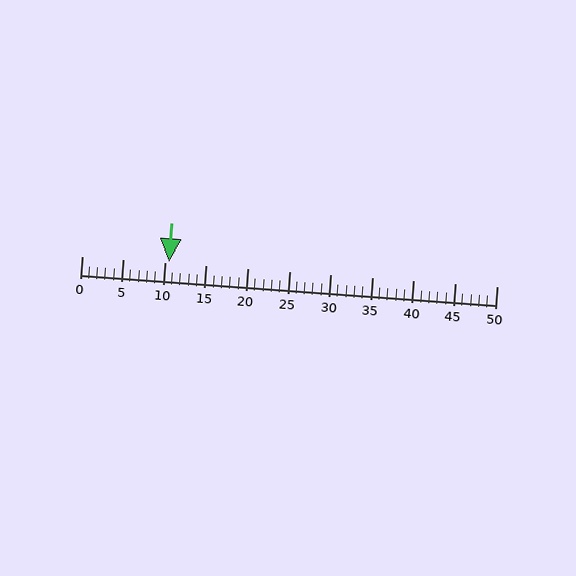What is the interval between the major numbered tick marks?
The major tick marks are spaced 5 units apart.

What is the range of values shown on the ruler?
The ruler shows values from 0 to 50.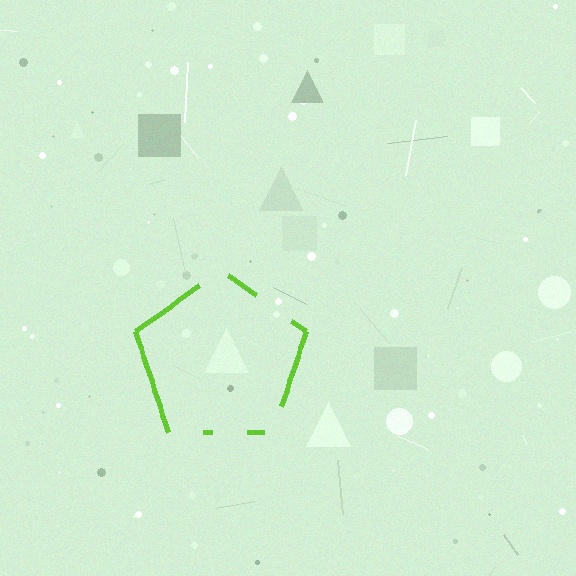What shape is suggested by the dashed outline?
The dashed outline suggests a pentagon.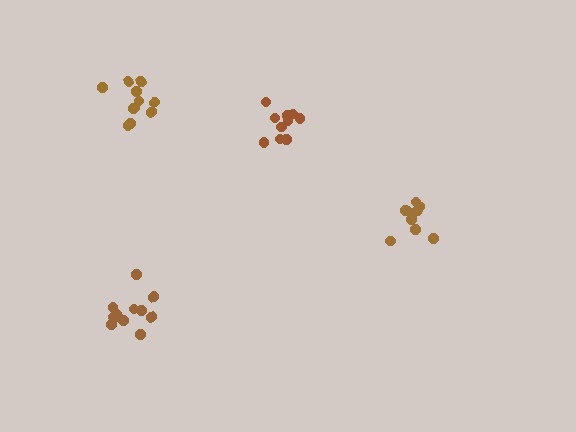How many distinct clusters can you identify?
There are 4 distinct clusters.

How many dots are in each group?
Group 1: 10 dots, Group 2: 12 dots, Group 3: 11 dots, Group 4: 10 dots (43 total).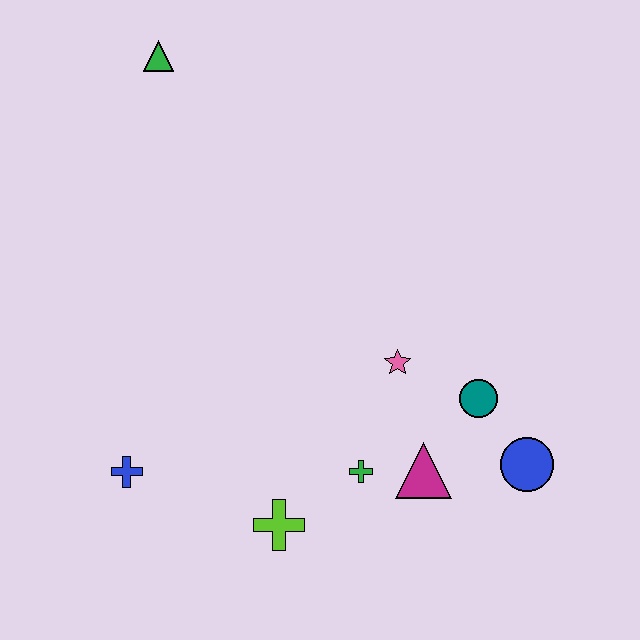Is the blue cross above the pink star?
No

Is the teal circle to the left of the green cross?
No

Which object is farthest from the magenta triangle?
The green triangle is farthest from the magenta triangle.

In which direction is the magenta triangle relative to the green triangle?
The magenta triangle is below the green triangle.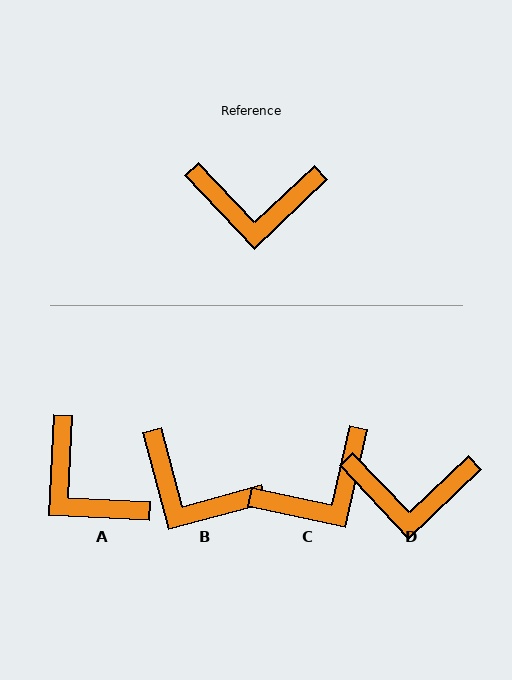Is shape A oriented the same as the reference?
No, it is off by about 46 degrees.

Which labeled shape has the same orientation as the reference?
D.